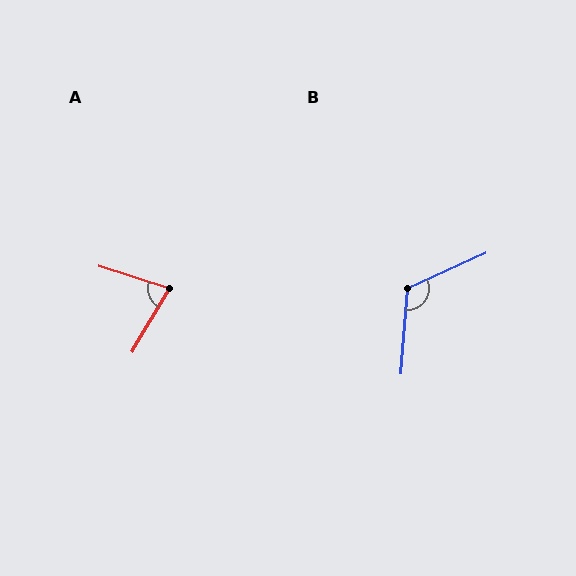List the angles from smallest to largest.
A (77°), B (118°).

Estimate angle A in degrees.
Approximately 77 degrees.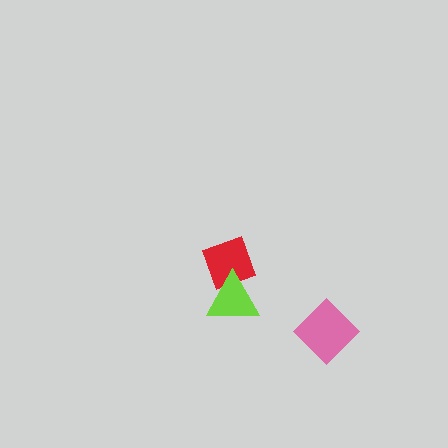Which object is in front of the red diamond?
The lime triangle is in front of the red diamond.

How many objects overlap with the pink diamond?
0 objects overlap with the pink diamond.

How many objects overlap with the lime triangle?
1 object overlaps with the lime triangle.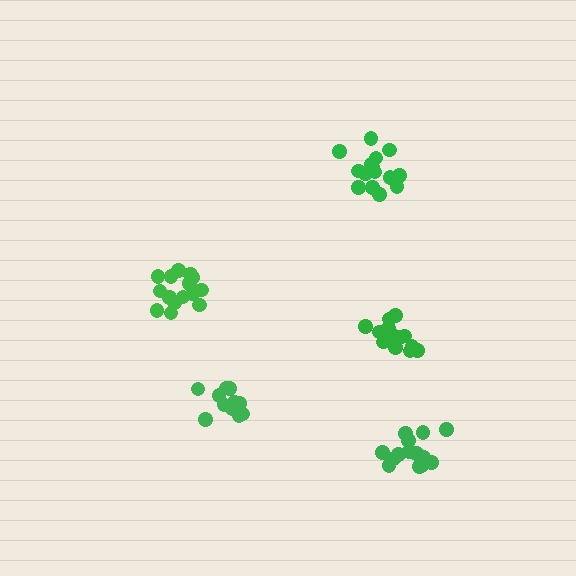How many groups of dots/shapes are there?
There are 5 groups.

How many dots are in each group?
Group 1: 15 dots, Group 2: 14 dots, Group 3: 16 dots, Group 4: 12 dots, Group 5: 14 dots (71 total).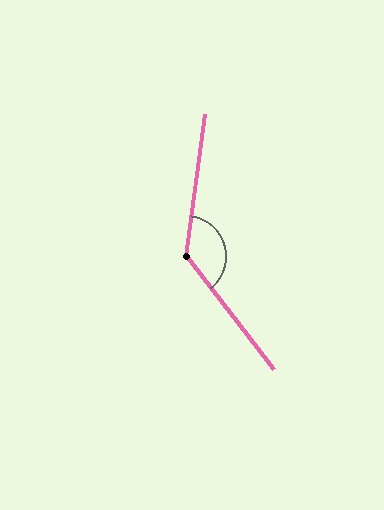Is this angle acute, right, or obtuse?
It is obtuse.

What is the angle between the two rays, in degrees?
Approximately 135 degrees.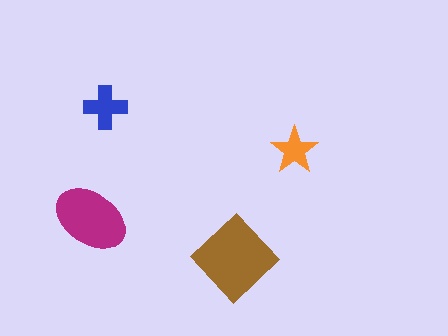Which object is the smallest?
The orange star.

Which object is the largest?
The brown diamond.